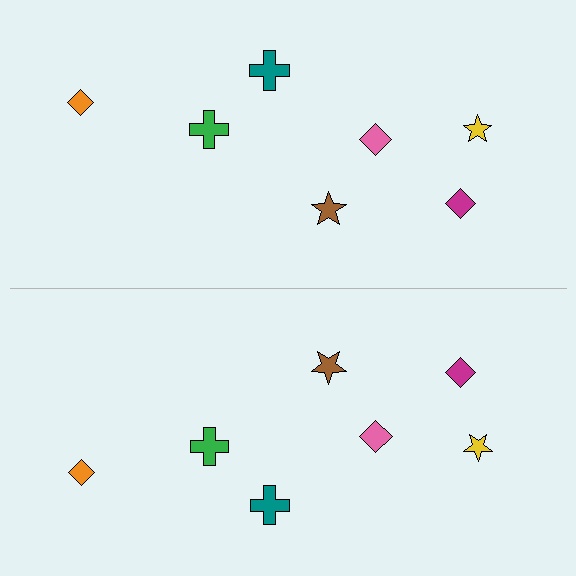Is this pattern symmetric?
Yes, this pattern has bilateral (reflection) symmetry.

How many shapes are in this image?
There are 14 shapes in this image.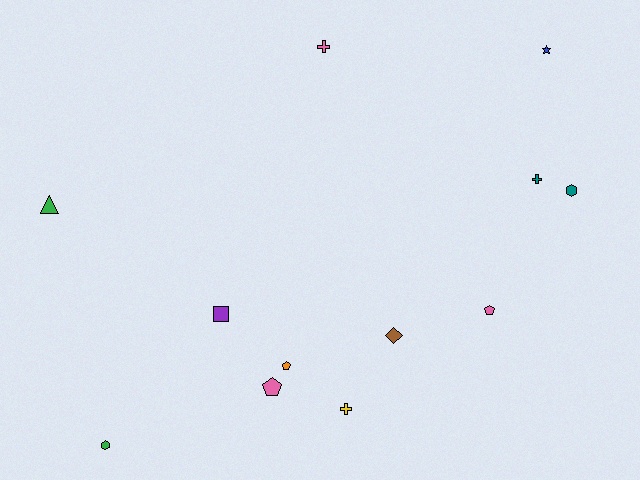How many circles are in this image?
There are no circles.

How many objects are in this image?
There are 12 objects.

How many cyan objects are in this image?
There are no cyan objects.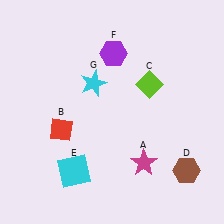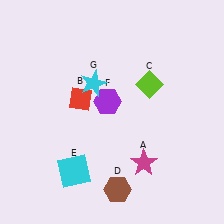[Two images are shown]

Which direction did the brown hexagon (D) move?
The brown hexagon (D) moved left.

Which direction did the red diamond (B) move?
The red diamond (B) moved up.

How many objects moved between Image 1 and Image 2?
3 objects moved between the two images.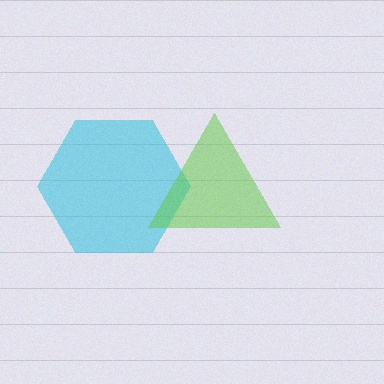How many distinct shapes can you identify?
There are 2 distinct shapes: a cyan hexagon, a lime triangle.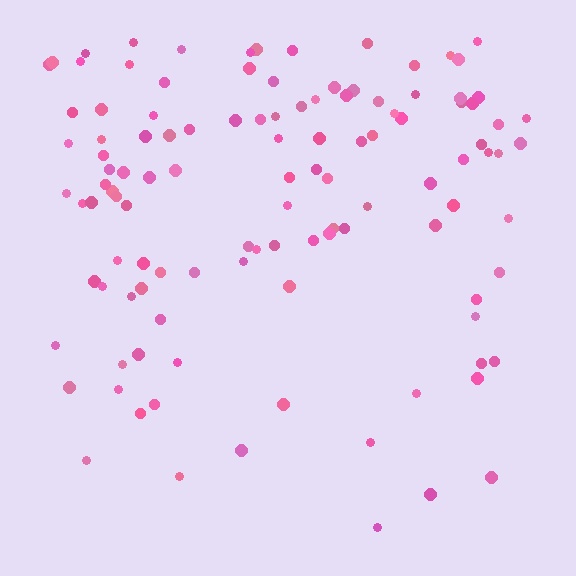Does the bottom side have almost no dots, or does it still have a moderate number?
Still a moderate number, just noticeably fewer than the top.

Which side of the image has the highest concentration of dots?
The top.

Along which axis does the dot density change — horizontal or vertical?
Vertical.